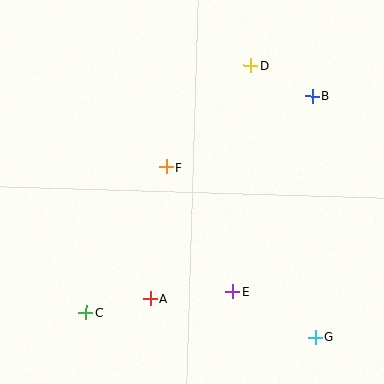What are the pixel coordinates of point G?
Point G is at (315, 337).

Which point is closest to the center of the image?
Point F at (166, 167) is closest to the center.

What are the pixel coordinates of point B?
Point B is at (312, 96).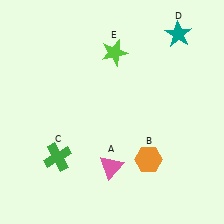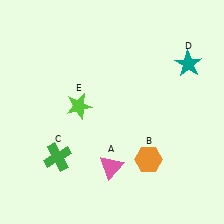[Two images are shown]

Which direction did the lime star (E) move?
The lime star (E) moved down.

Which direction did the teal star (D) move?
The teal star (D) moved down.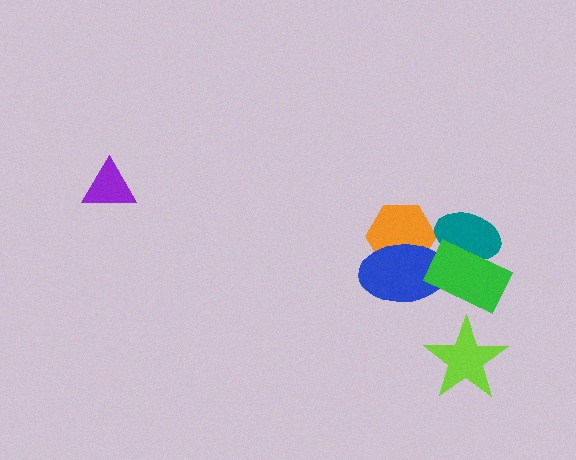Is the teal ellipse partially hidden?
Yes, it is partially covered by another shape.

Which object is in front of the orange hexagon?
The blue ellipse is in front of the orange hexagon.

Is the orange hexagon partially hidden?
Yes, it is partially covered by another shape.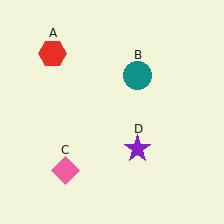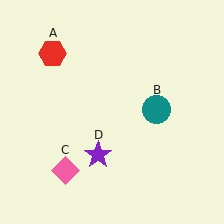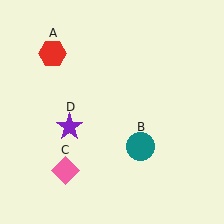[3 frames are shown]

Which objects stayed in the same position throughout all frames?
Red hexagon (object A) and pink diamond (object C) remained stationary.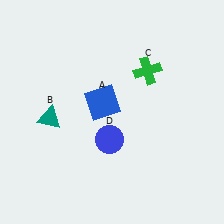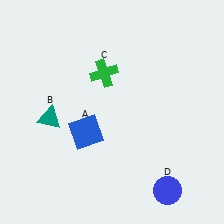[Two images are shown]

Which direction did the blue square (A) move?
The blue square (A) moved down.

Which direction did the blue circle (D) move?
The blue circle (D) moved right.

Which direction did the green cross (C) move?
The green cross (C) moved left.